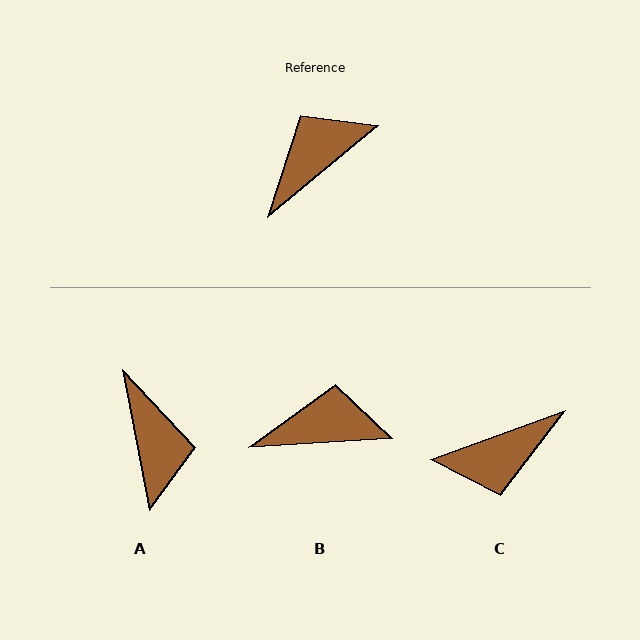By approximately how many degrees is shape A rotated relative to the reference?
Approximately 118 degrees clockwise.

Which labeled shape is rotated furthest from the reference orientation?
C, about 161 degrees away.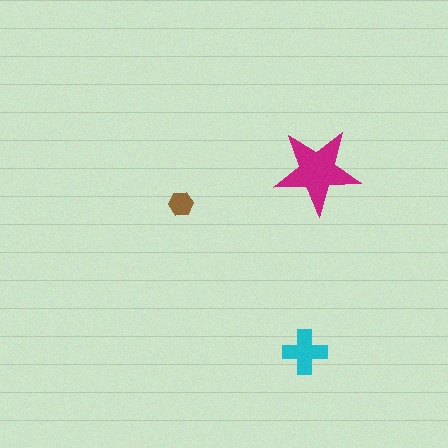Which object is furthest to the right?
The magenta star is rightmost.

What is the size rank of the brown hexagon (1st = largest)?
3rd.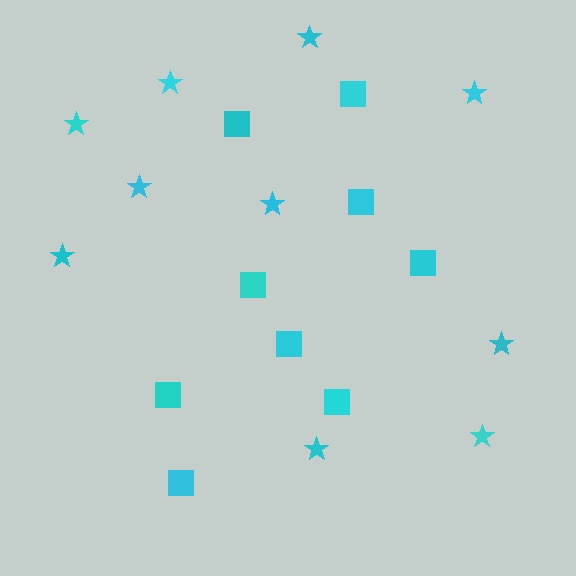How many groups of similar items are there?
There are 2 groups: one group of stars (10) and one group of squares (9).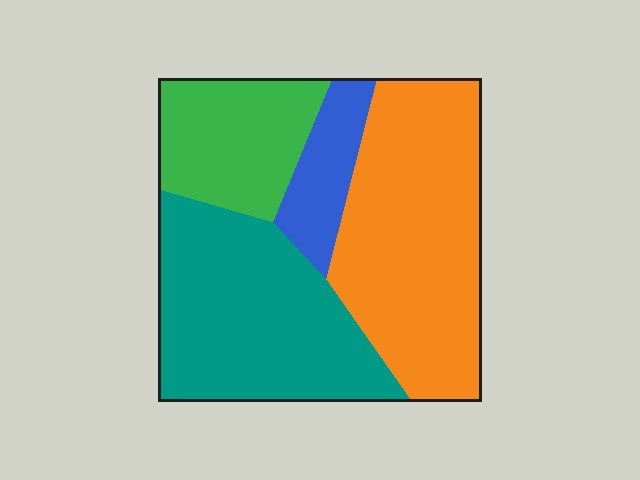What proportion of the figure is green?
Green covers 18% of the figure.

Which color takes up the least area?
Blue, at roughly 10%.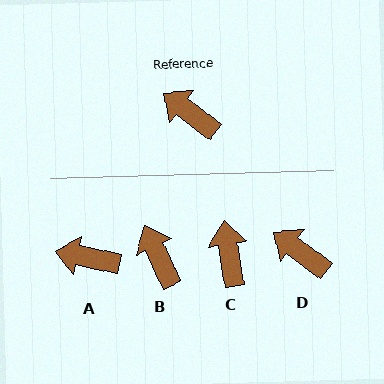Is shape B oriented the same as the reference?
No, it is off by about 27 degrees.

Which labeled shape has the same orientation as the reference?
D.